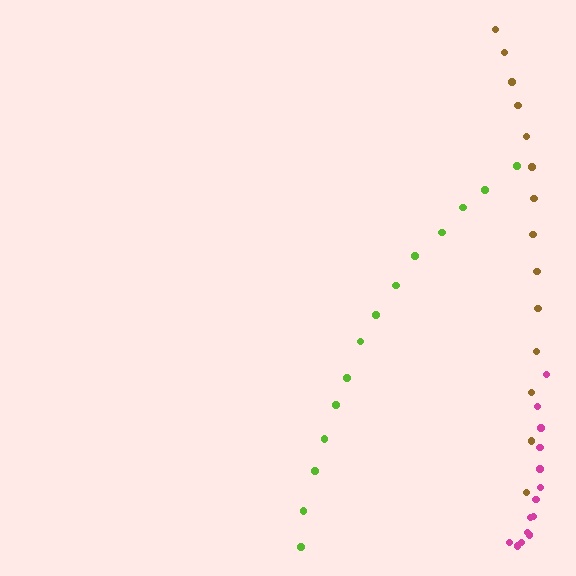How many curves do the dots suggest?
There are 3 distinct paths.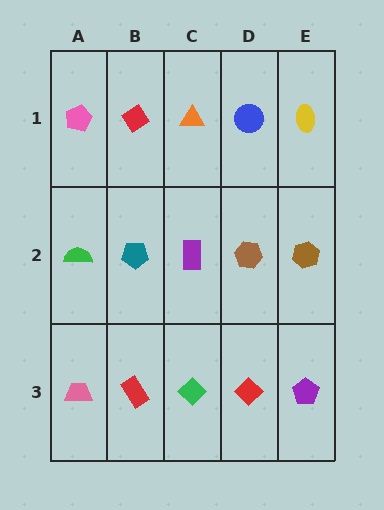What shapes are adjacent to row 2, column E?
A yellow ellipse (row 1, column E), a purple pentagon (row 3, column E), a brown hexagon (row 2, column D).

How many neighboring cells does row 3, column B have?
3.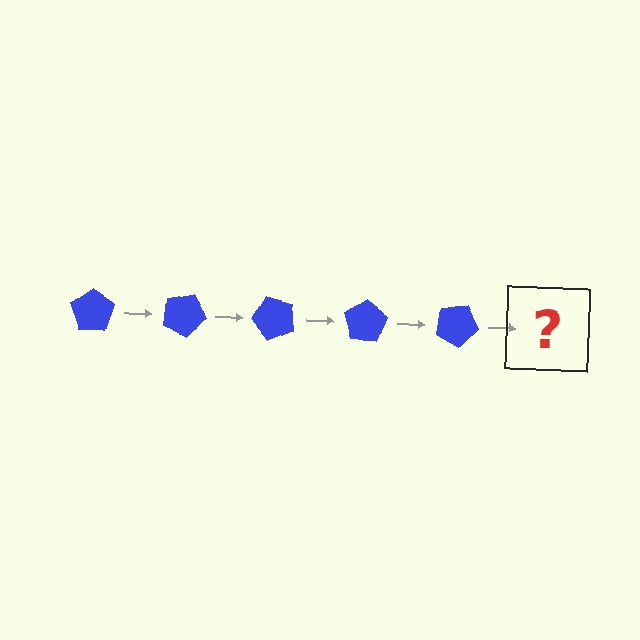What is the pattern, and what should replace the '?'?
The pattern is that the pentagon rotates 25 degrees each step. The '?' should be a blue pentagon rotated 125 degrees.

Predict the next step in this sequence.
The next step is a blue pentagon rotated 125 degrees.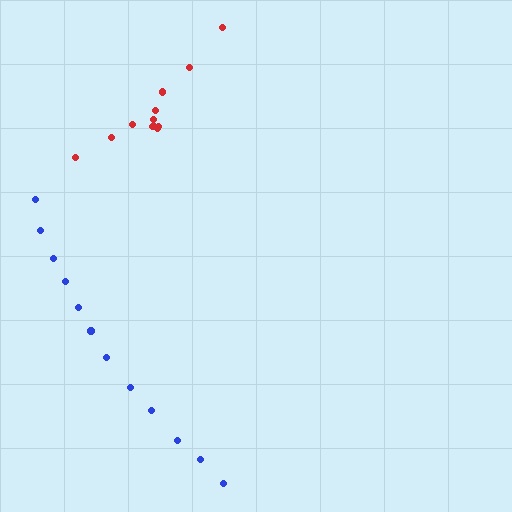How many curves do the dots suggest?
There are 2 distinct paths.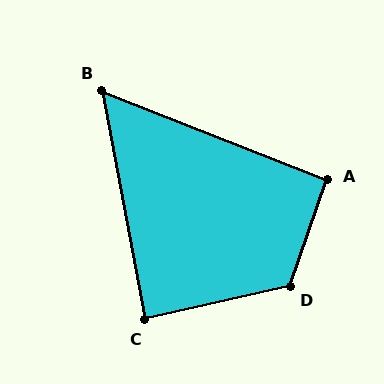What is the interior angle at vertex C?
Approximately 88 degrees (approximately right).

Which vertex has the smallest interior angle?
B, at approximately 58 degrees.